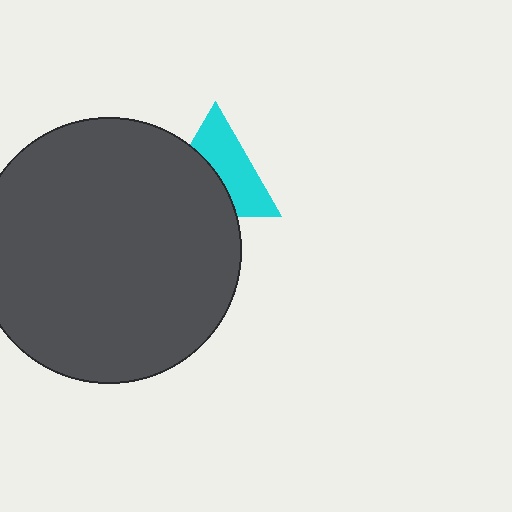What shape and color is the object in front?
The object in front is a dark gray circle.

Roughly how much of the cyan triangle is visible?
About half of it is visible (roughly 53%).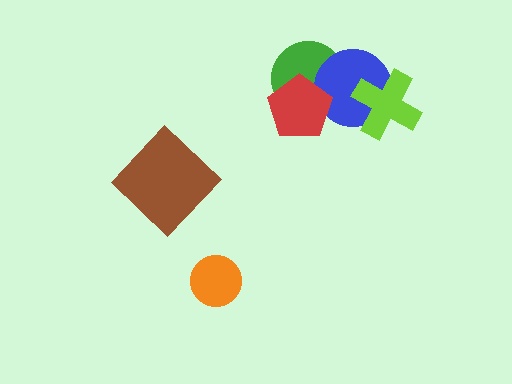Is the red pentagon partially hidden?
No, no other shape covers it.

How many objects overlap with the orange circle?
0 objects overlap with the orange circle.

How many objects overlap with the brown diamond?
0 objects overlap with the brown diamond.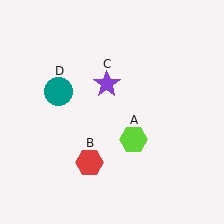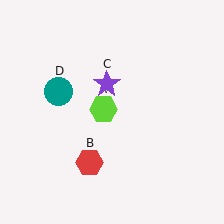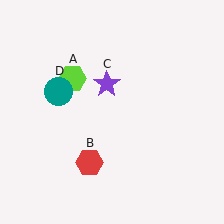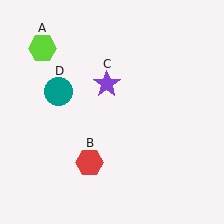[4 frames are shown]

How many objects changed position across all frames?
1 object changed position: lime hexagon (object A).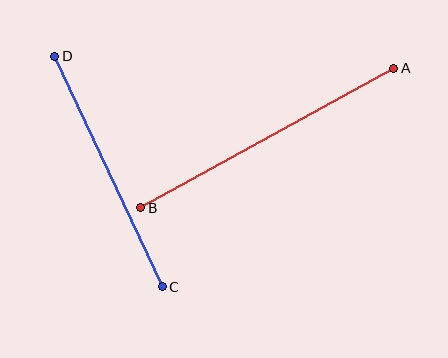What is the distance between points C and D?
The distance is approximately 254 pixels.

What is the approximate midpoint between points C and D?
The midpoint is at approximately (108, 171) pixels.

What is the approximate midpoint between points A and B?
The midpoint is at approximately (267, 138) pixels.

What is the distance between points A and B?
The distance is approximately 289 pixels.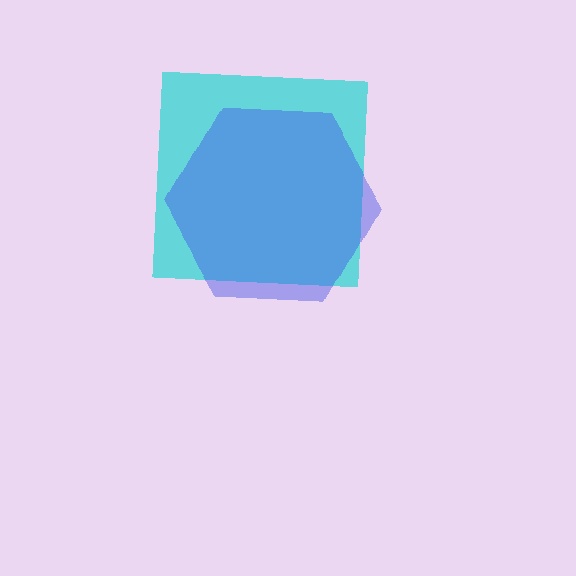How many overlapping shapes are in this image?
There are 2 overlapping shapes in the image.